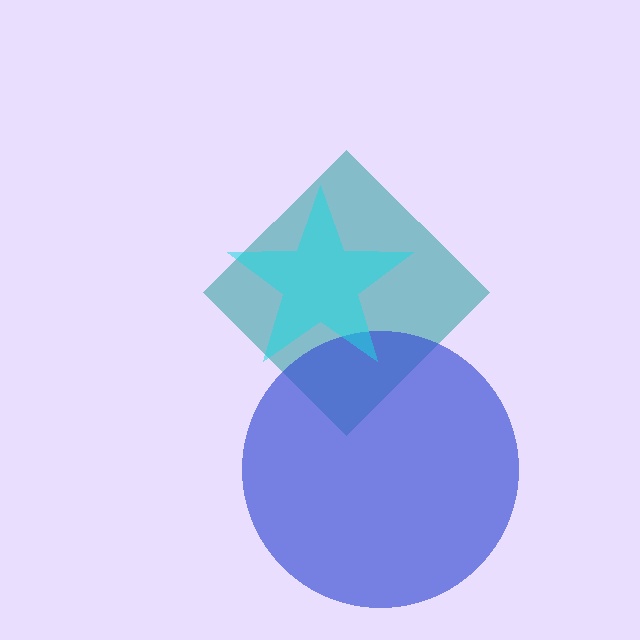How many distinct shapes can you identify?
There are 3 distinct shapes: a teal diamond, a blue circle, a cyan star.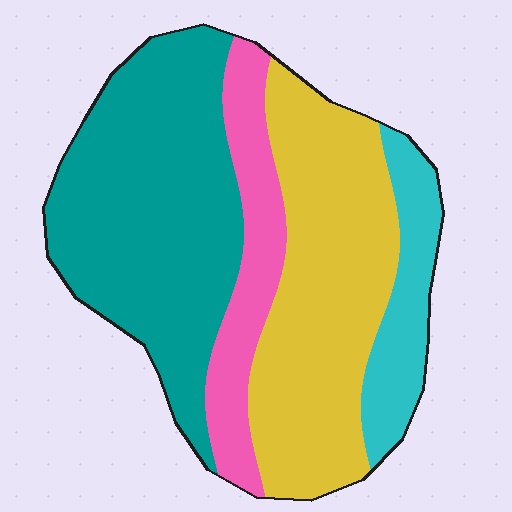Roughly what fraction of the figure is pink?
Pink takes up less than a quarter of the figure.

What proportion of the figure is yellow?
Yellow takes up about one third (1/3) of the figure.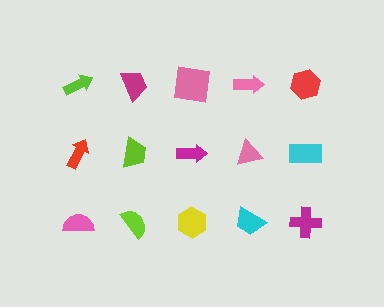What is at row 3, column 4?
A cyan trapezoid.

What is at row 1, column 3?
A pink square.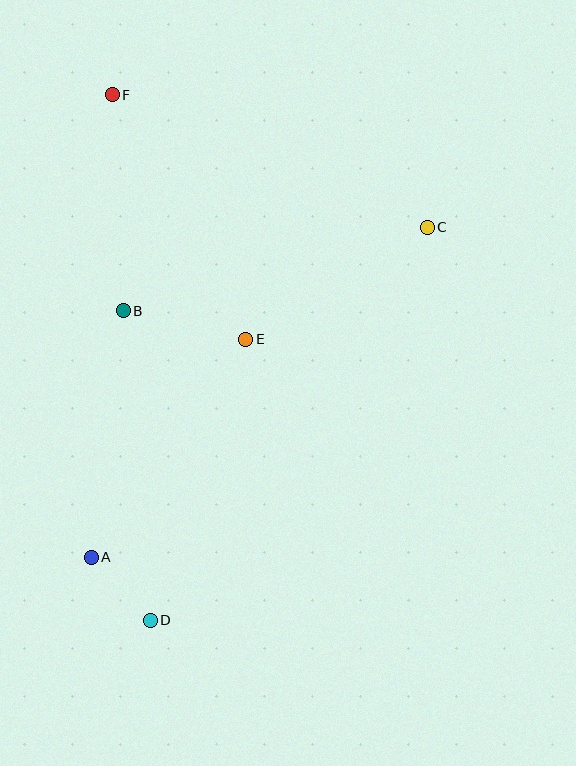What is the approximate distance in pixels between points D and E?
The distance between D and E is approximately 297 pixels.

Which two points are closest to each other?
Points A and D are closest to each other.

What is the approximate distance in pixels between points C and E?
The distance between C and E is approximately 213 pixels.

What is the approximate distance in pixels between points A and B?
The distance between A and B is approximately 248 pixels.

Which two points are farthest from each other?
Points D and F are farthest from each other.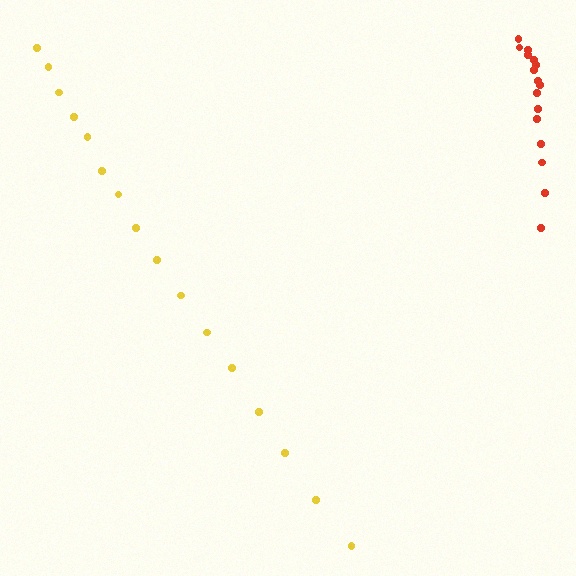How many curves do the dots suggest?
There are 2 distinct paths.